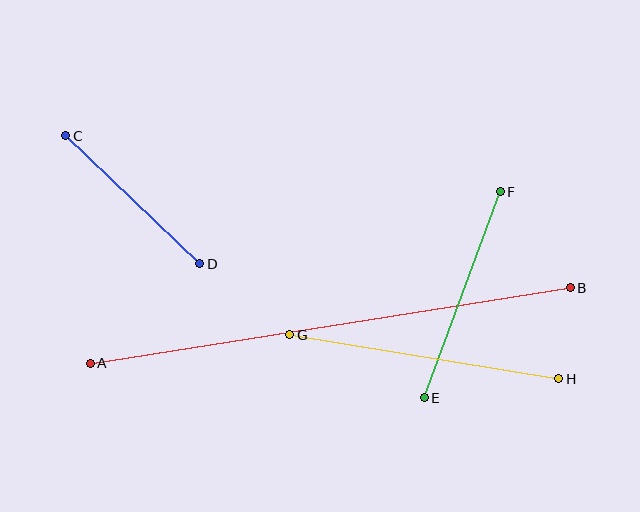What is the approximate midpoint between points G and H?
The midpoint is at approximately (424, 357) pixels.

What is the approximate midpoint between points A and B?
The midpoint is at approximately (330, 326) pixels.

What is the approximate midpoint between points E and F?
The midpoint is at approximately (462, 295) pixels.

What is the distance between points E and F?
The distance is approximately 220 pixels.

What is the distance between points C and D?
The distance is approximately 185 pixels.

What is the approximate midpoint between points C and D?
The midpoint is at approximately (133, 200) pixels.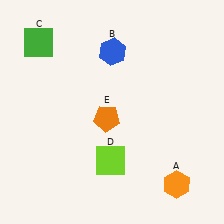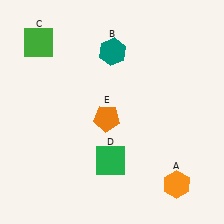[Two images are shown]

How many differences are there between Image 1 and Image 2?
There are 2 differences between the two images.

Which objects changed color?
B changed from blue to teal. D changed from lime to green.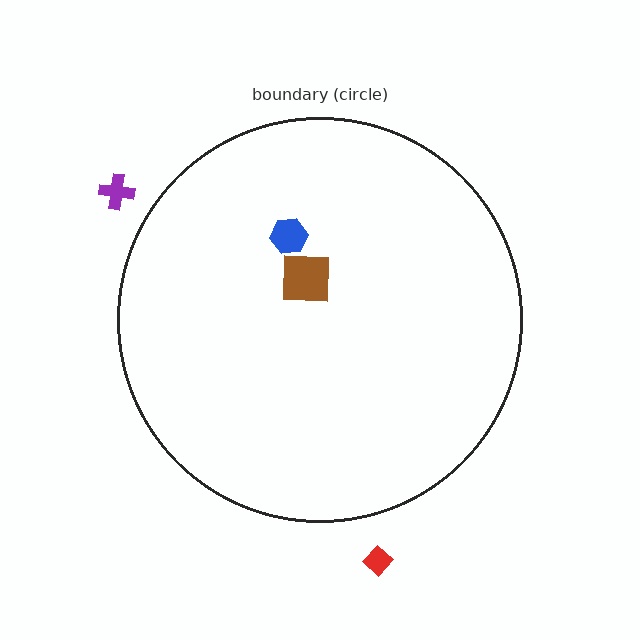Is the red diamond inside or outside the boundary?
Outside.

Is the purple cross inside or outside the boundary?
Outside.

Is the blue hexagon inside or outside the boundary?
Inside.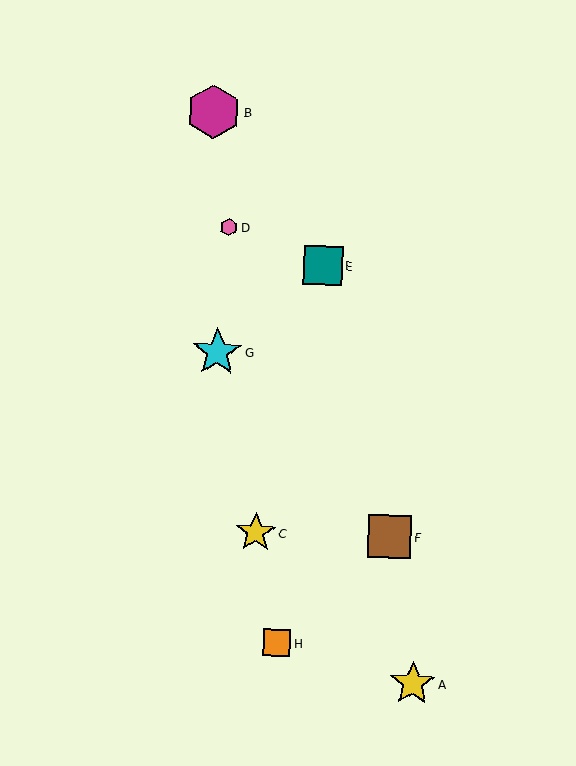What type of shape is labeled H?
Shape H is an orange square.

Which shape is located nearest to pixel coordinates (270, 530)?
The yellow star (labeled C) at (256, 533) is nearest to that location.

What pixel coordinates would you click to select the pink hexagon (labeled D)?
Click at (229, 227) to select the pink hexagon D.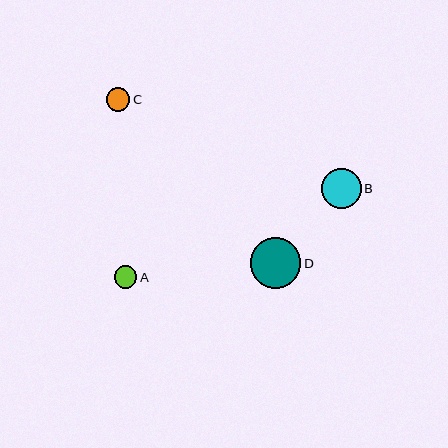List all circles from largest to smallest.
From largest to smallest: D, B, C, A.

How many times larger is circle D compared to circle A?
Circle D is approximately 2.2 times the size of circle A.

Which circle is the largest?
Circle D is the largest with a size of approximately 51 pixels.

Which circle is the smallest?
Circle A is the smallest with a size of approximately 23 pixels.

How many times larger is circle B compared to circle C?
Circle B is approximately 1.7 times the size of circle C.